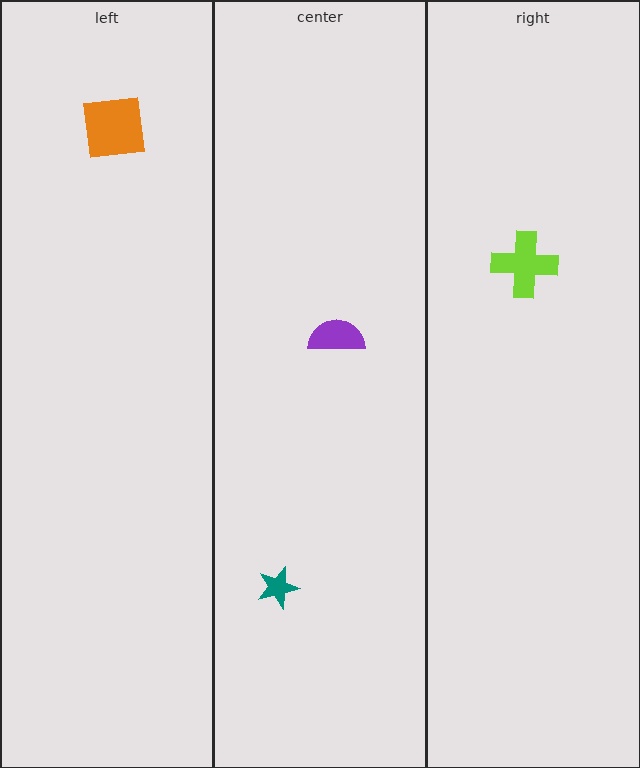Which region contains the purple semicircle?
The center region.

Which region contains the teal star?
The center region.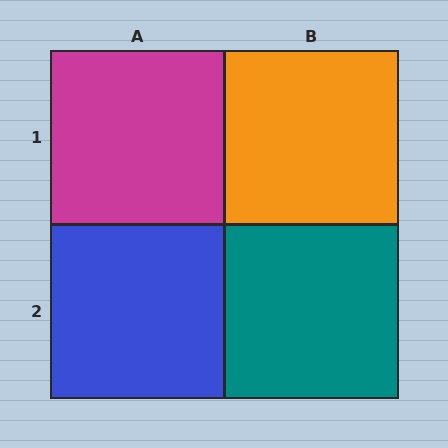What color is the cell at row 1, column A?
Magenta.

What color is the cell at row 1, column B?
Orange.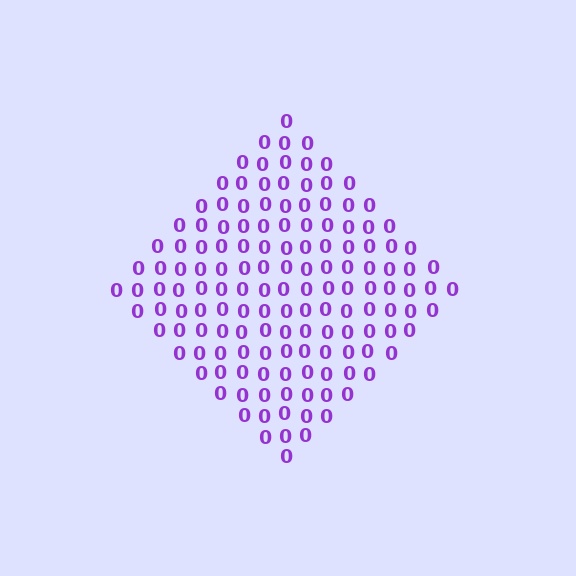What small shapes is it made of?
It is made of small digit 0's.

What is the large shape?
The large shape is a diamond.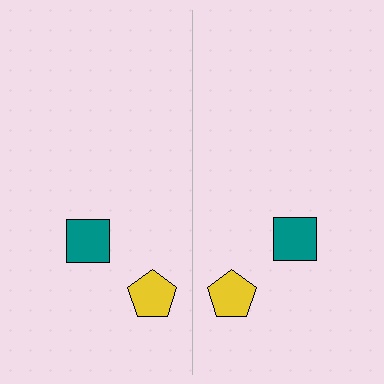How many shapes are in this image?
There are 4 shapes in this image.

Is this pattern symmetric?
Yes, this pattern has bilateral (reflection) symmetry.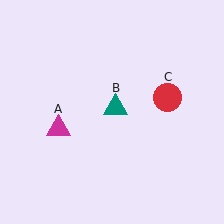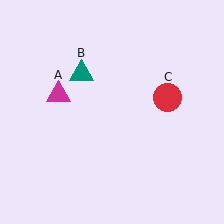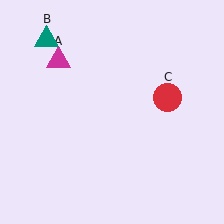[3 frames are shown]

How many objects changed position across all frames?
2 objects changed position: magenta triangle (object A), teal triangle (object B).